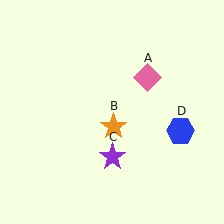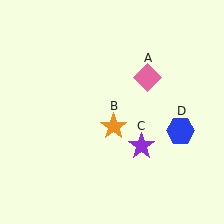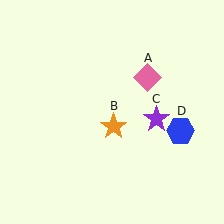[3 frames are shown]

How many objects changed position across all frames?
1 object changed position: purple star (object C).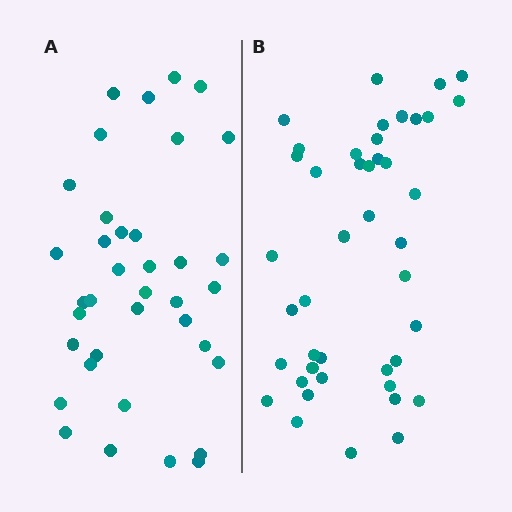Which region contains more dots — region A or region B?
Region B (the right region) has more dots.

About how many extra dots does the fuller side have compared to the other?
Region B has about 6 more dots than region A.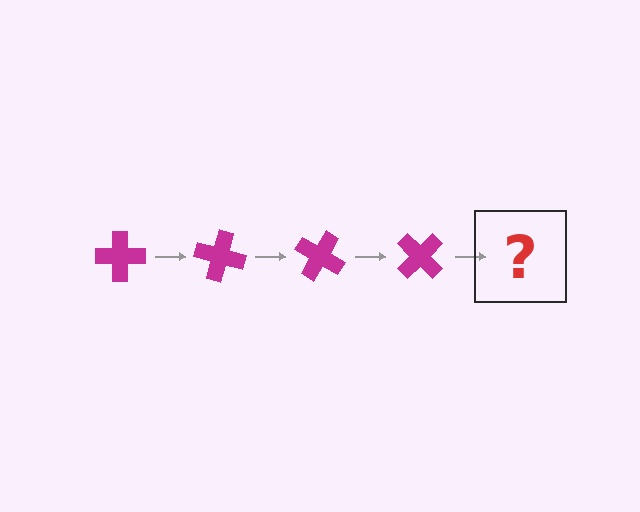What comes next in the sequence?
The next element should be a magenta cross rotated 60 degrees.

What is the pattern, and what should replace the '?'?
The pattern is that the cross rotates 15 degrees each step. The '?' should be a magenta cross rotated 60 degrees.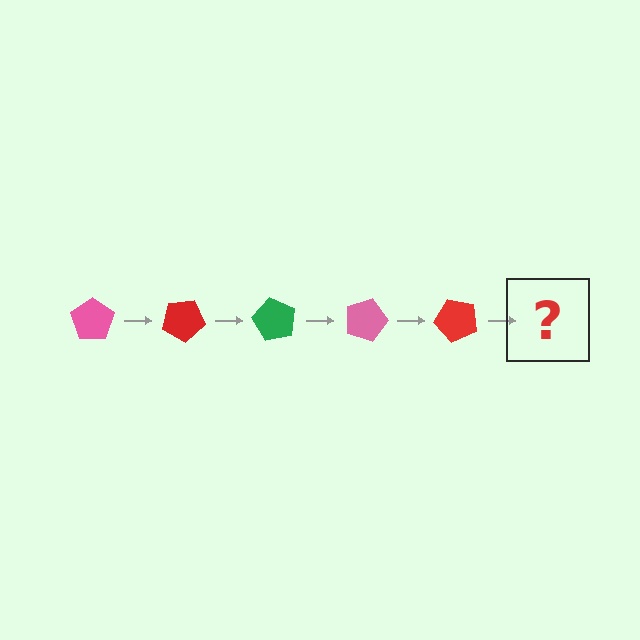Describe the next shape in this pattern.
It should be a green pentagon, rotated 150 degrees from the start.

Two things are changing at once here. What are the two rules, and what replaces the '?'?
The two rules are that it rotates 30 degrees each step and the color cycles through pink, red, and green. The '?' should be a green pentagon, rotated 150 degrees from the start.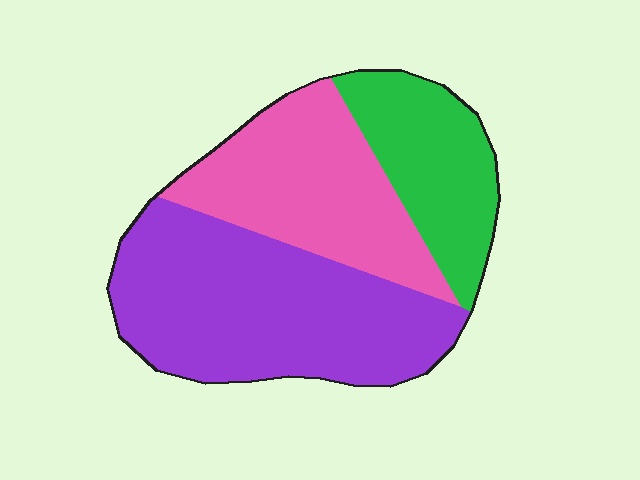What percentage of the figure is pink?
Pink covers roughly 30% of the figure.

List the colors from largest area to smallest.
From largest to smallest: purple, pink, green.